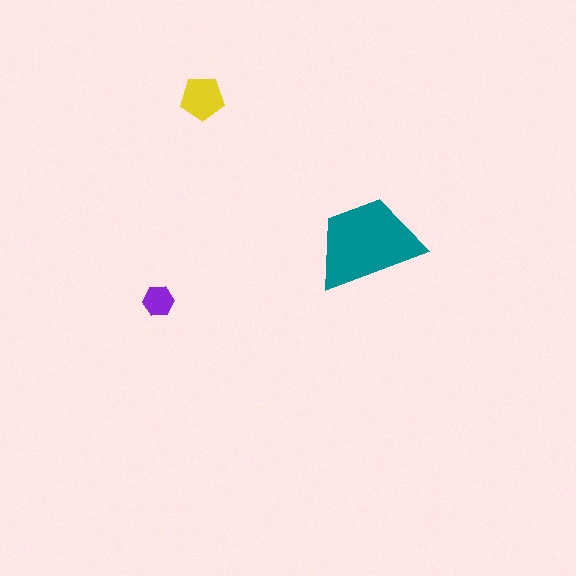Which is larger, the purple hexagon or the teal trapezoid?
The teal trapezoid.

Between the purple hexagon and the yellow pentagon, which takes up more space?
The yellow pentagon.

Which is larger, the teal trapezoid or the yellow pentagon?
The teal trapezoid.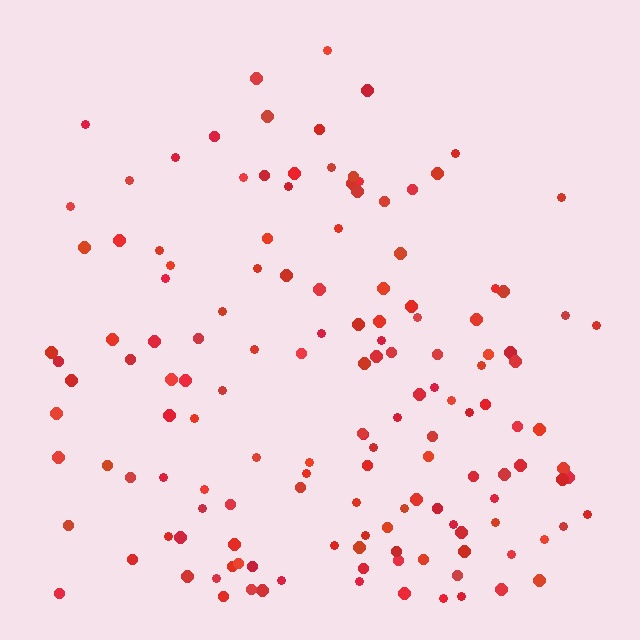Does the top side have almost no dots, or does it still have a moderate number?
Still a moderate number, just noticeably fewer than the bottom.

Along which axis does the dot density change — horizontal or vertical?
Vertical.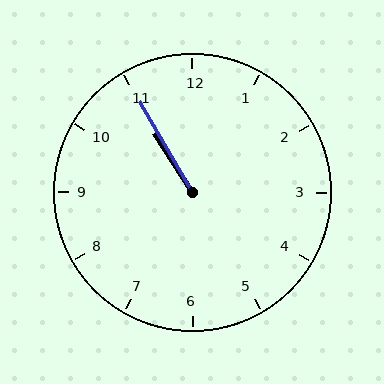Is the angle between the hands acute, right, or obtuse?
It is acute.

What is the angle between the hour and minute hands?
Approximately 2 degrees.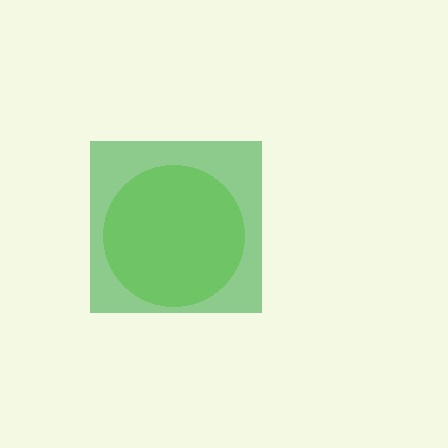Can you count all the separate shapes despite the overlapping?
Yes, there are 2 separate shapes.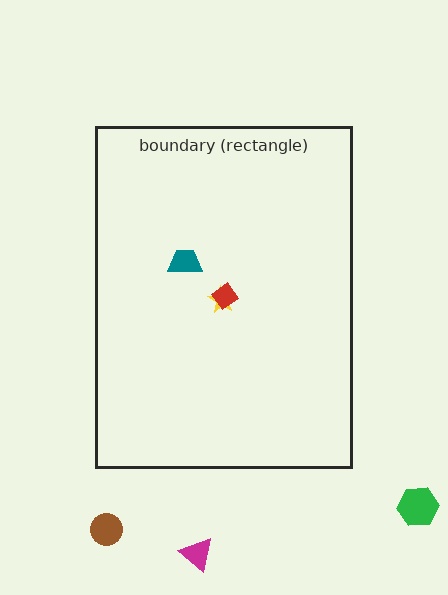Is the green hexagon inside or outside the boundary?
Outside.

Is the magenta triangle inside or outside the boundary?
Outside.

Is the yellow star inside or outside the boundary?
Inside.